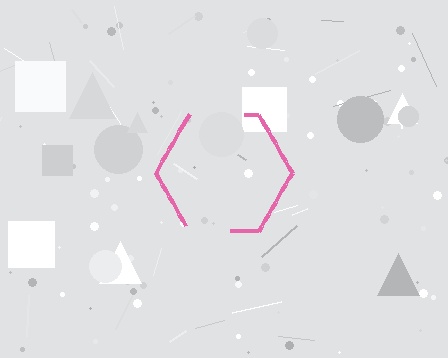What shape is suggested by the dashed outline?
The dashed outline suggests a hexagon.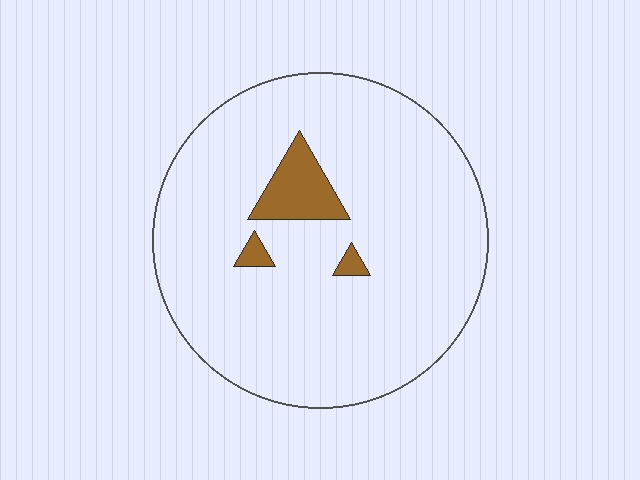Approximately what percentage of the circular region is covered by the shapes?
Approximately 5%.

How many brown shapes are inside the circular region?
3.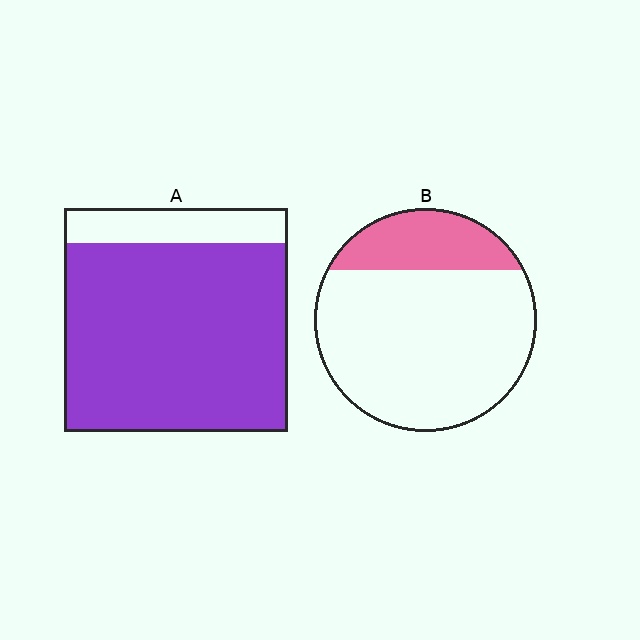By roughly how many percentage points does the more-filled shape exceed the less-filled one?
By roughly 60 percentage points (A over B).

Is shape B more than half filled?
No.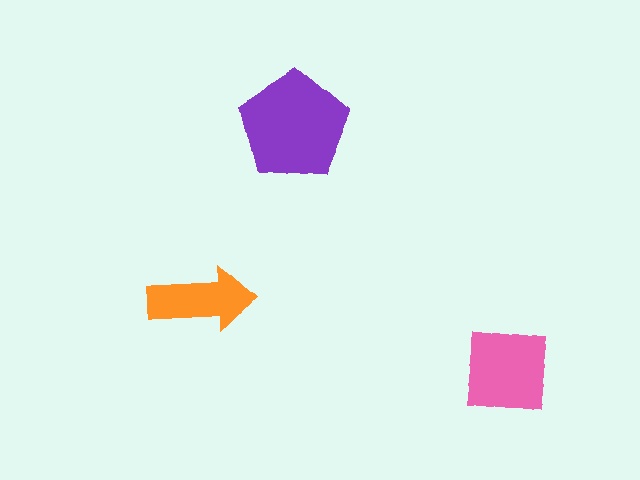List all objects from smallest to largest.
The orange arrow, the pink square, the purple pentagon.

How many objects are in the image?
There are 3 objects in the image.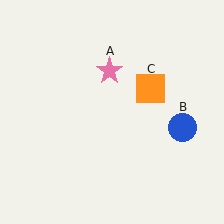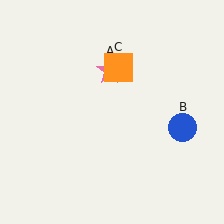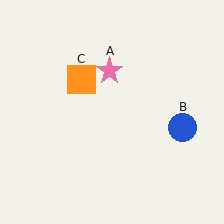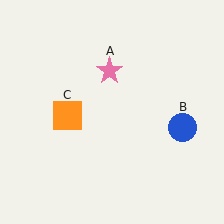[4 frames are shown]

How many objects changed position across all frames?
1 object changed position: orange square (object C).